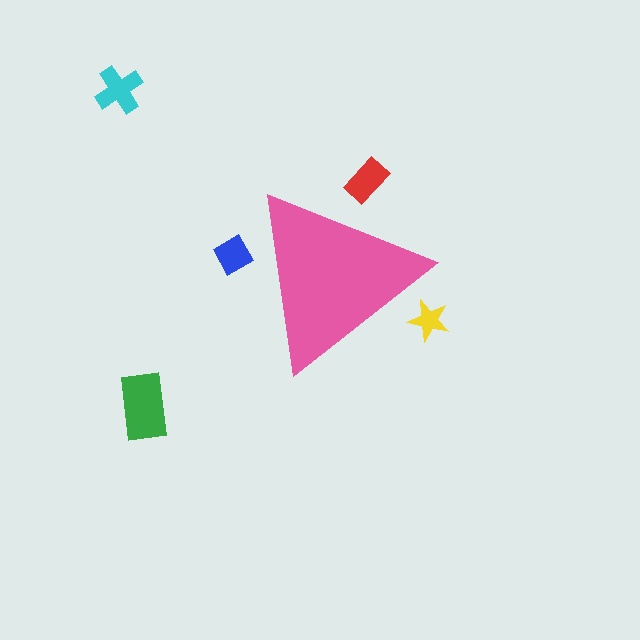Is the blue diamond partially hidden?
Yes, the blue diamond is partially hidden behind the pink triangle.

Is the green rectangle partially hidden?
No, the green rectangle is fully visible.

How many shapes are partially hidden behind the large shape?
3 shapes are partially hidden.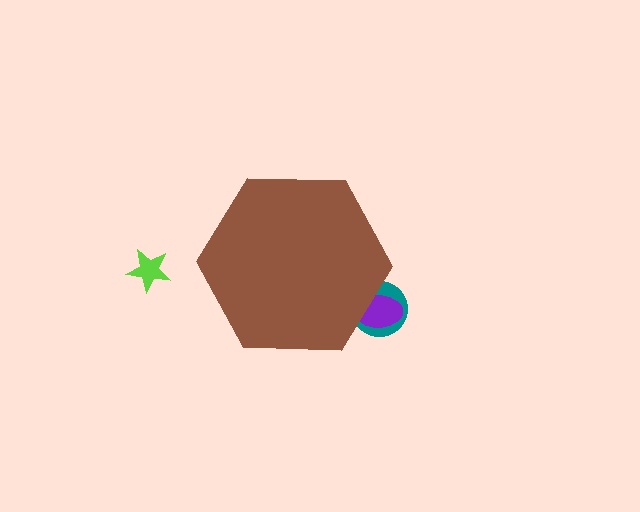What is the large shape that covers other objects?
A brown hexagon.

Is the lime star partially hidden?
No, the lime star is fully visible.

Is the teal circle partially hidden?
Yes, the teal circle is partially hidden behind the brown hexagon.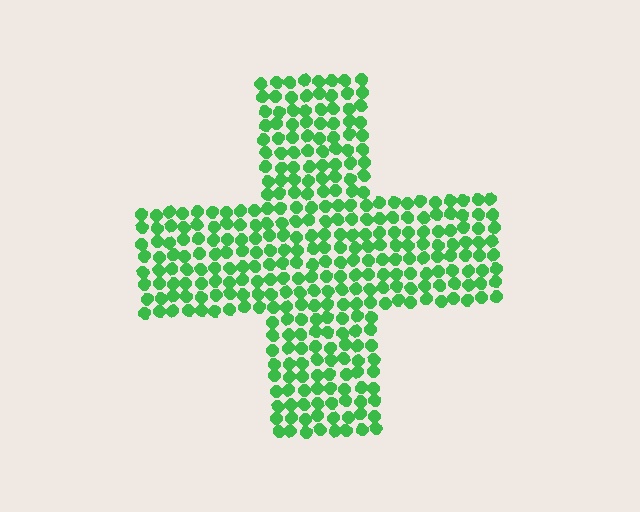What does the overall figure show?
The overall figure shows a cross.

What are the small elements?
The small elements are circles.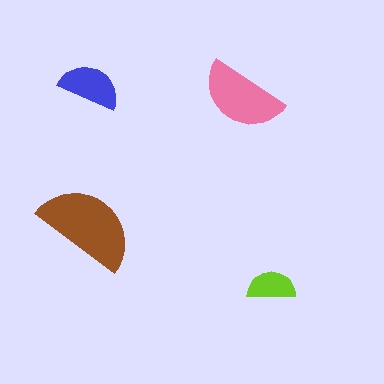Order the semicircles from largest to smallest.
the brown one, the pink one, the blue one, the lime one.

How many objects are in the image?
There are 4 objects in the image.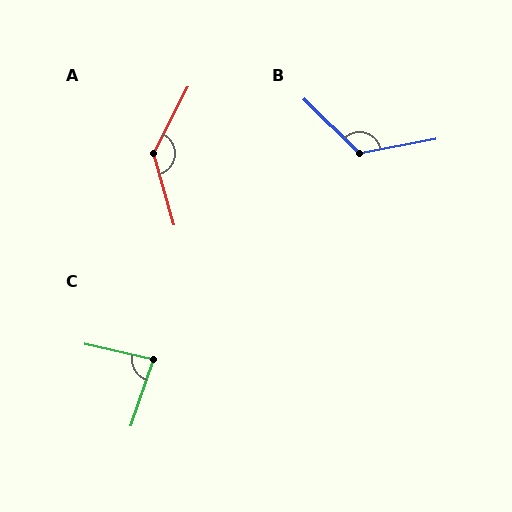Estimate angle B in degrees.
Approximately 124 degrees.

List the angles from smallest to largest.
C (84°), B (124°), A (137°).